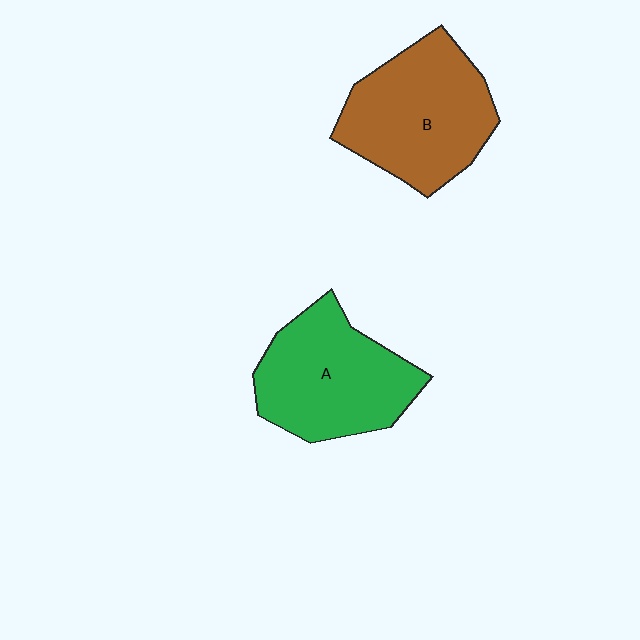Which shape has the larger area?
Shape B (brown).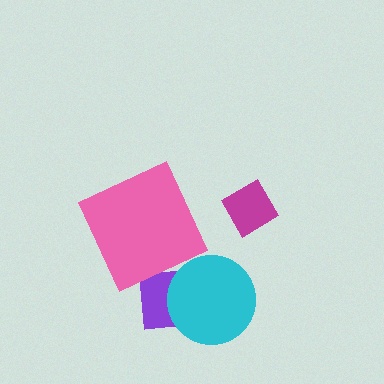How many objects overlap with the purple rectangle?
2 objects overlap with the purple rectangle.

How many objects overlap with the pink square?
1 object overlaps with the pink square.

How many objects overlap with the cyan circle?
1 object overlaps with the cyan circle.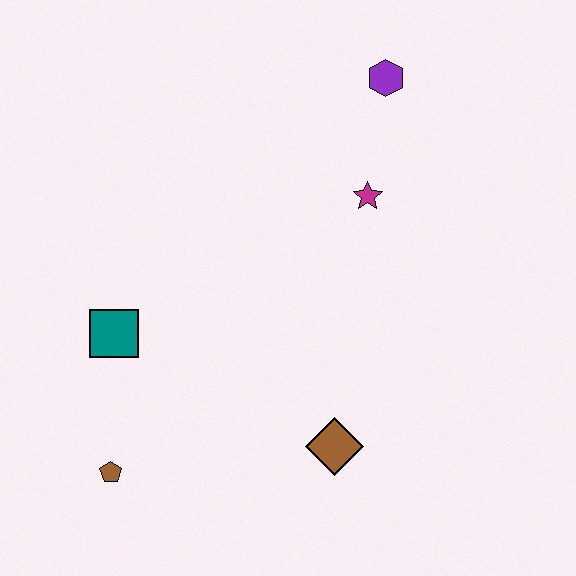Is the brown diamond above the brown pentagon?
Yes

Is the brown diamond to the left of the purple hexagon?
Yes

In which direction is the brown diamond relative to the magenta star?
The brown diamond is below the magenta star.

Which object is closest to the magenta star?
The purple hexagon is closest to the magenta star.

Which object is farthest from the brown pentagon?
The purple hexagon is farthest from the brown pentagon.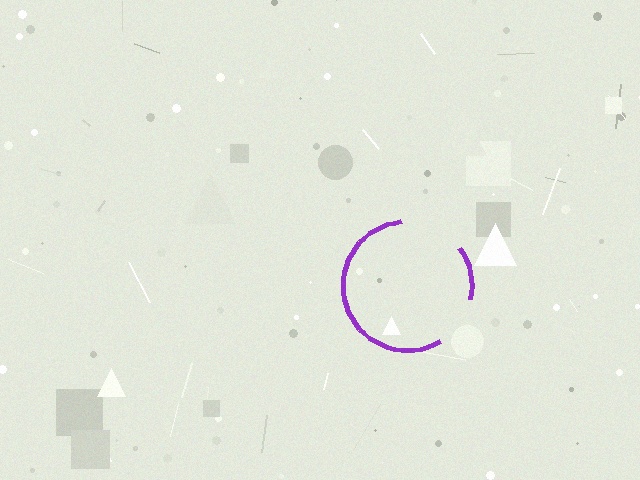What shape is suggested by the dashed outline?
The dashed outline suggests a circle.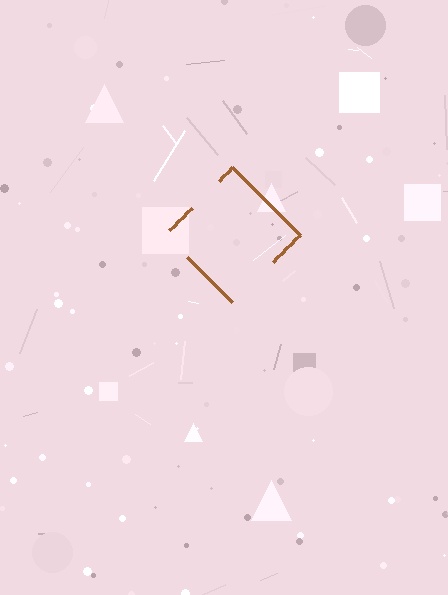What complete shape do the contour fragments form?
The contour fragments form a diamond.